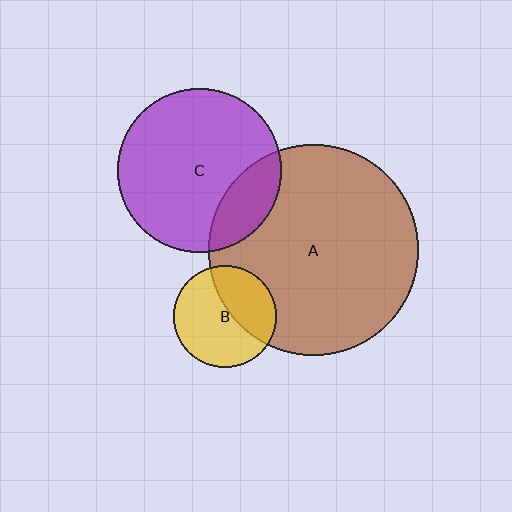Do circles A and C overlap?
Yes.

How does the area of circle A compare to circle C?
Approximately 1.6 times.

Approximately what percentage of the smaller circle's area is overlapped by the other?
Approximately 20%.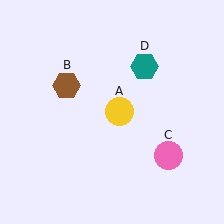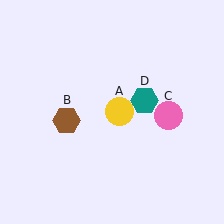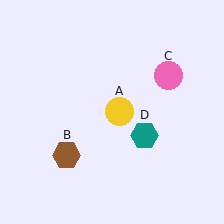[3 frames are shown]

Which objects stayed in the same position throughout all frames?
Yellow circle (object A) remained stationary.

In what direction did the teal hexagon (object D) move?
The teal hexagon (object D) moved down.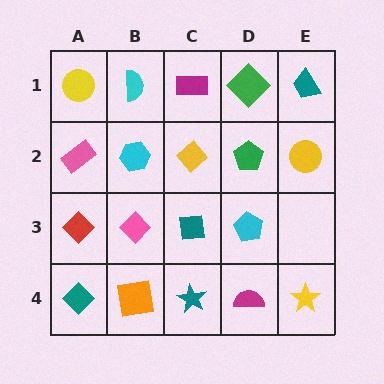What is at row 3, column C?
A teal square.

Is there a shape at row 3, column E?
No, that cell is empty.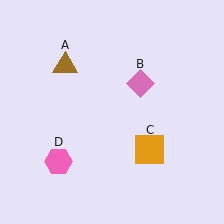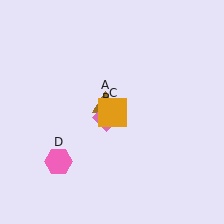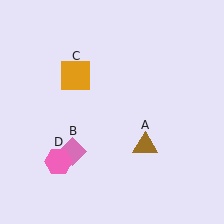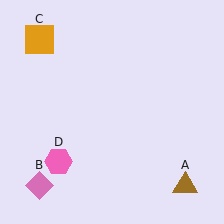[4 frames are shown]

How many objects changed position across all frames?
3 objects changed position: brown triangle (object A), pink diamond (object B), orange square (object C).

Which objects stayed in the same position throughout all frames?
Pink hexagon (object D) remained stationary.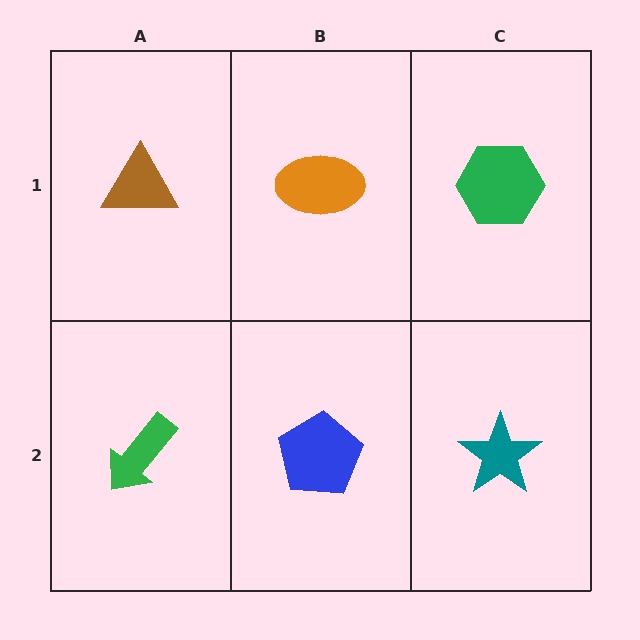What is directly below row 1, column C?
A teal star.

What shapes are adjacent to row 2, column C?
A green hexagon (row 1, column C), a blue pentagon (row 2, column B).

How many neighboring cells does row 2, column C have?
2.